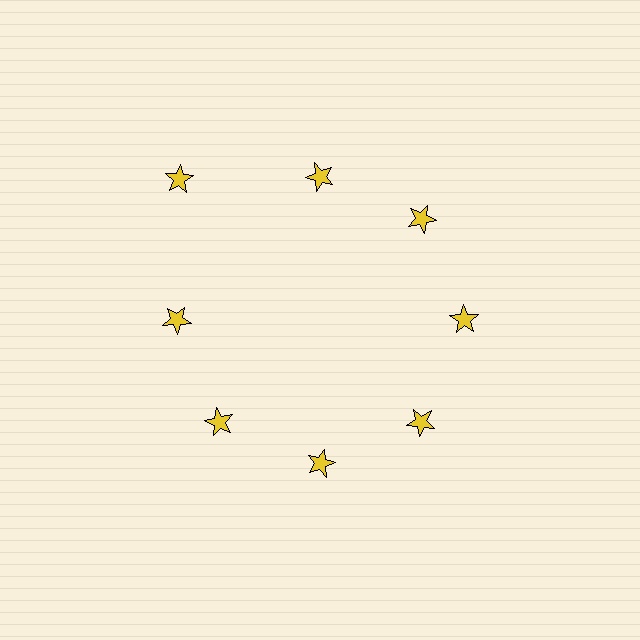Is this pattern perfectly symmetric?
No. The 8 yellow stars are arranged in a ring, but one element near the 10 o'clock position is pushed outward from the center, breaking the 8-fold rotational symmetry.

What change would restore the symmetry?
The symmetry would be restored by moving it inward, back onto the ring so that all 8 stars sit at equal angles and equal distance from the center.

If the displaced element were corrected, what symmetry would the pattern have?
It would have 8-fold rotational symmetry — the pattern would map onto itself every 45 degrees.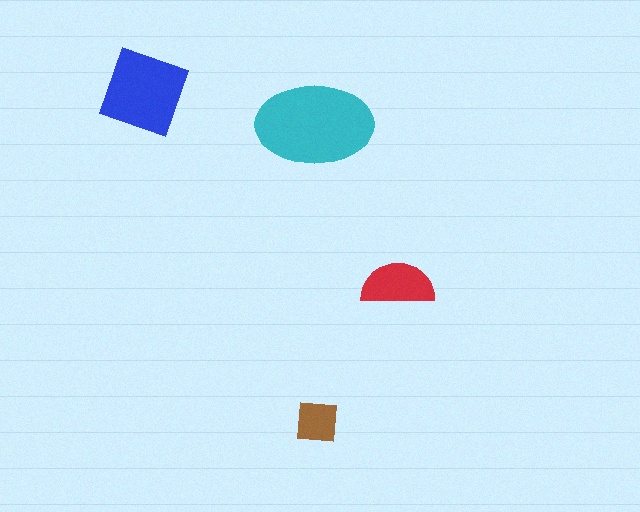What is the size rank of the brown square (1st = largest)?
4th.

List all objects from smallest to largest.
The brown square, the red semicircle, the blue square, the cyan ellipse.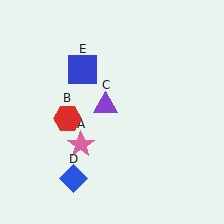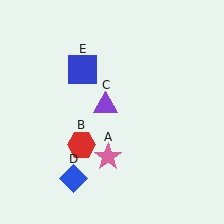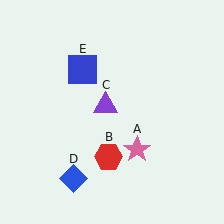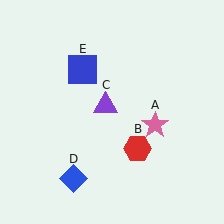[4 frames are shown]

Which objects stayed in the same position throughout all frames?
Purple triangle (object C) and blue diamond (object D) and blue square (object E) remained stationary.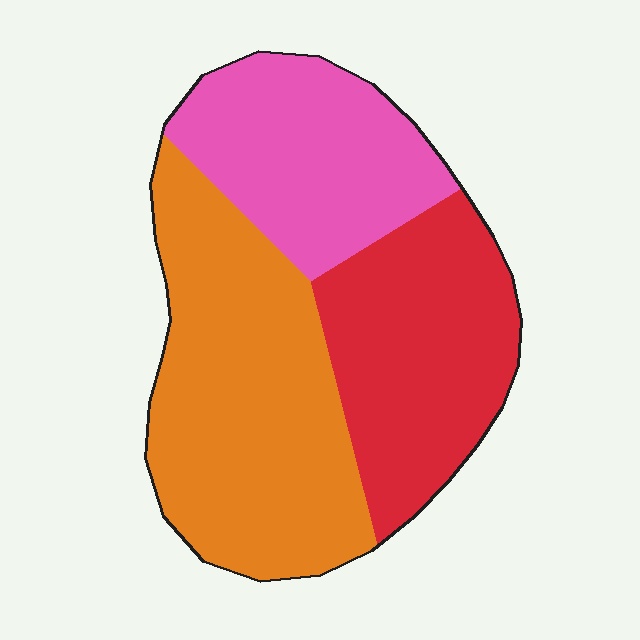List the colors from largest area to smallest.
From largest to smallest: orange, red, pink.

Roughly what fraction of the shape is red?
Red covers around 30% of the shape.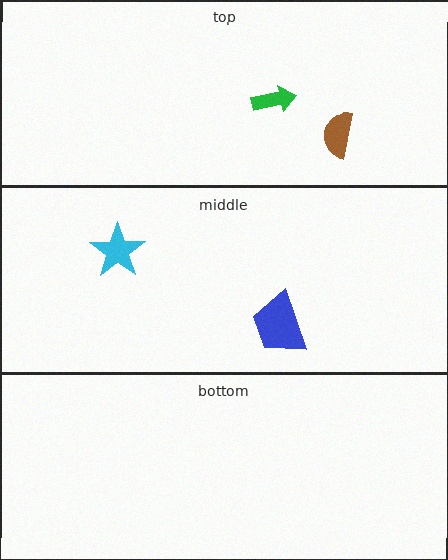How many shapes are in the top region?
2.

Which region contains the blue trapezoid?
The middle region.